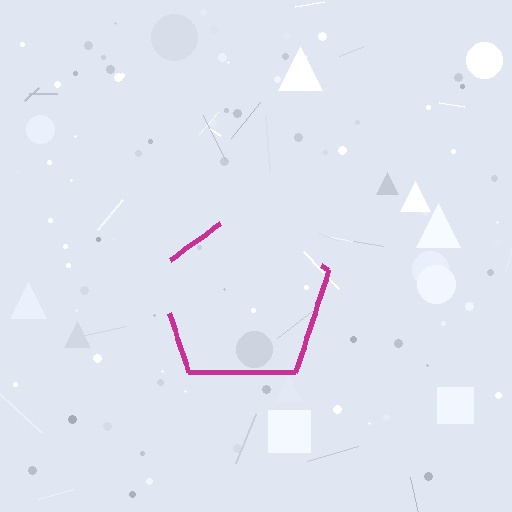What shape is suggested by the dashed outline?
The dashed outline suggests a pentagon.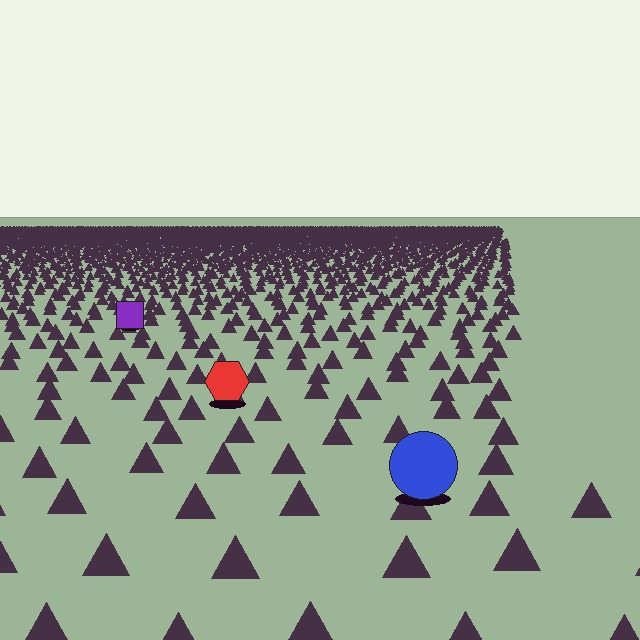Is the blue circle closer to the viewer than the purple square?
Yes. The blue circle is closer — you can tell from the texture gradient: the ground texture is coarser near it.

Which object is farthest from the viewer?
The purple square is farthest from the viewer. It appears smaller and the ground texture around it is denser.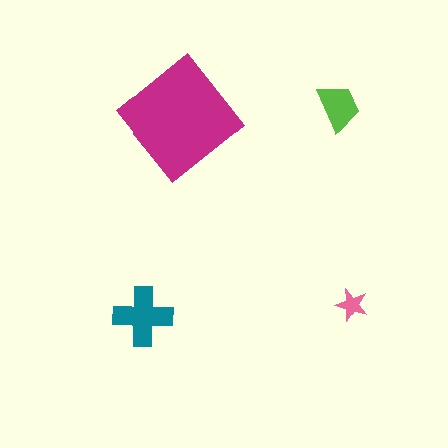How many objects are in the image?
There are 4 objects in the image.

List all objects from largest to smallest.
The magenta diamond, the teal cross, the lime trapezoid, the pink star.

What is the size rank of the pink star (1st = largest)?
4th.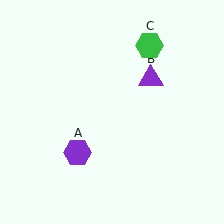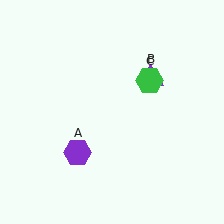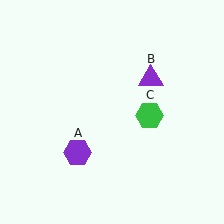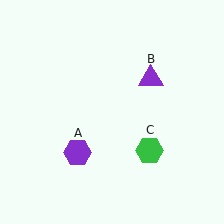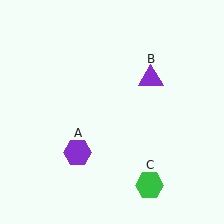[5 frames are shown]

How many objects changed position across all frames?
1 object changed position: green hexagon (object C).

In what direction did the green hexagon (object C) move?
The green hexagon (object C) moved down.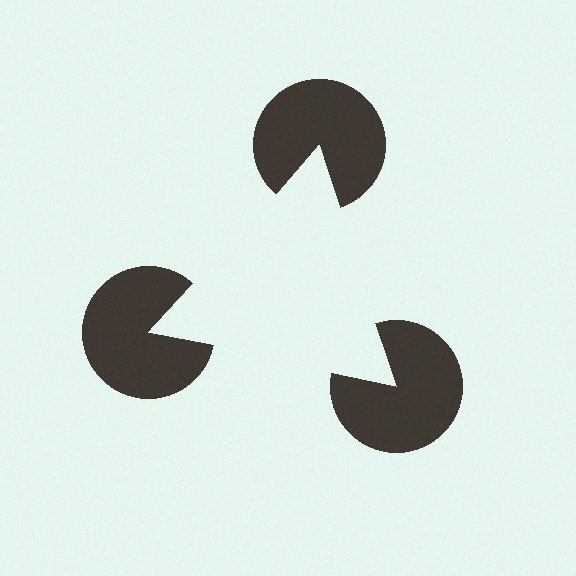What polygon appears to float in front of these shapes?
An illusory triangle — its edges are inferred from the aligned wedge cuts in the pac-man discs, not physically drawn.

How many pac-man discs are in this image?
There are 3 — one at each vertex of the illusory triangle.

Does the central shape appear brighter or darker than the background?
It typically appears slightly brighter than the background, even though no actual brightness change is drawn.